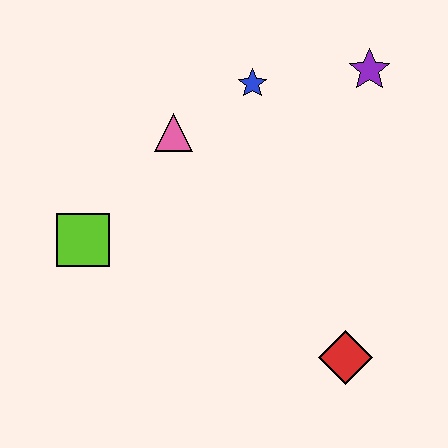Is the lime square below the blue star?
Yes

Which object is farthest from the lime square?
The purple star is farthest from the lime square.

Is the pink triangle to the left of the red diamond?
Yes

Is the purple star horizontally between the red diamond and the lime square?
No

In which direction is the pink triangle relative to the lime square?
The pink triangle is above the lime square.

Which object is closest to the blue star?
The pink triangle is closest to the blue star.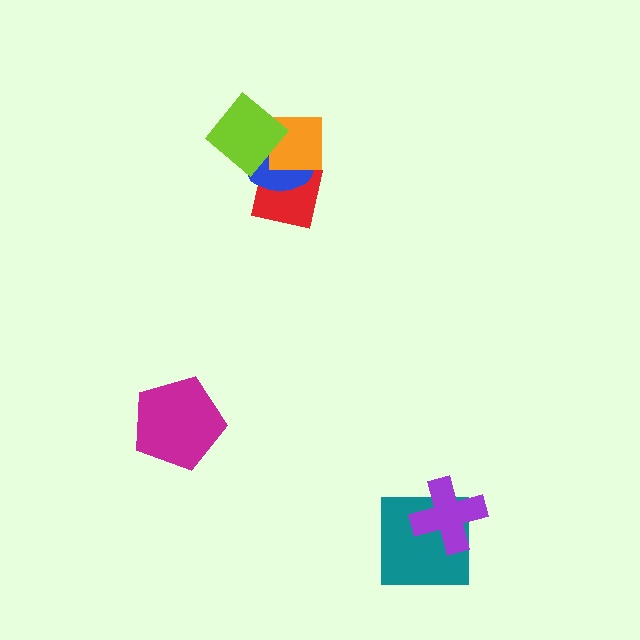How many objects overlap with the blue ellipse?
3 objects overlap with the blue ellipse.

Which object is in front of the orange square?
The lime diamond is in front of the orange square.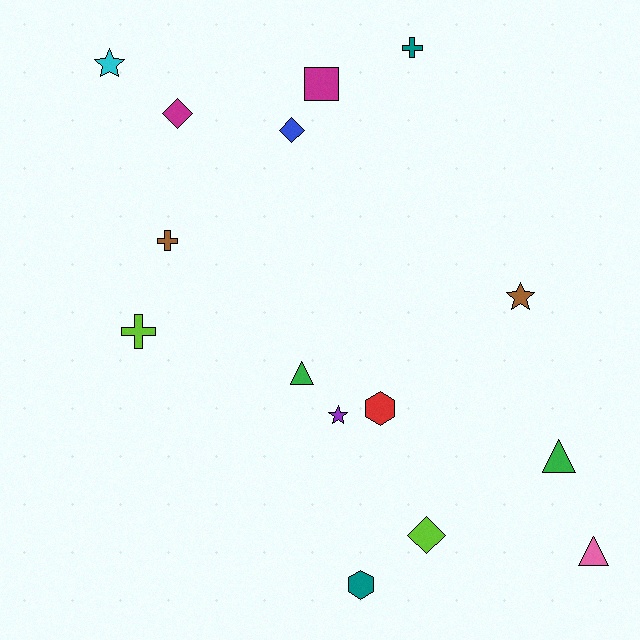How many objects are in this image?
There are 15 objects.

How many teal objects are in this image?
There are 2 teal objects.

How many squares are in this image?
There is 1 square.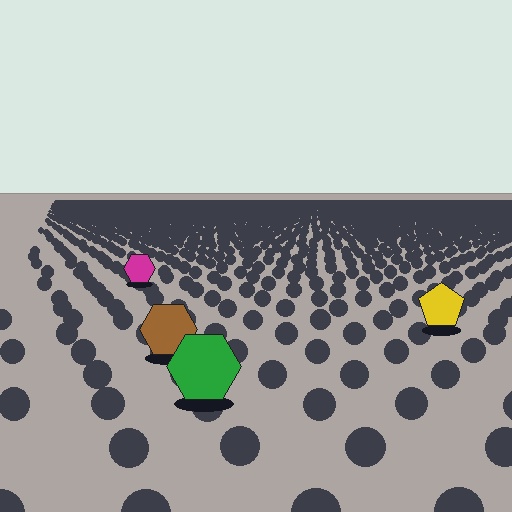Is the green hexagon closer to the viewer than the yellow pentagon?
Yes. The green hexagon is closer — you can tell from the texture gradient: the ground texture is coarser near it.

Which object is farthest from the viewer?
The magenta hexagon is farthest from the viewer. It appears smaller and the ground texture around it is denser.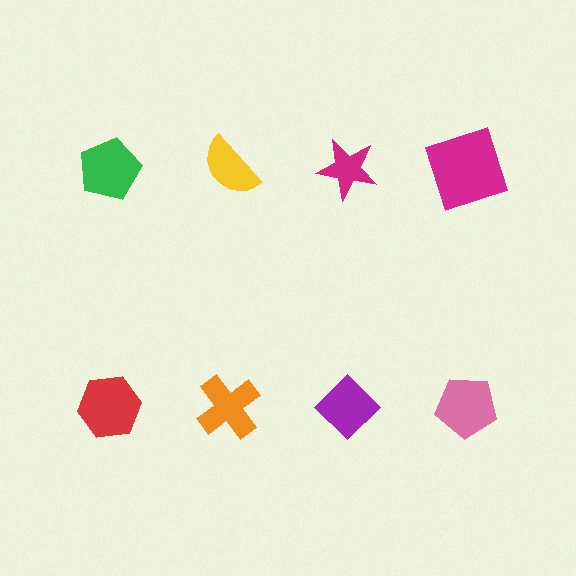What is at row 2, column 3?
A purple diamond.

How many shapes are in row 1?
4 shapes.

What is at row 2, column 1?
A red hexagon.